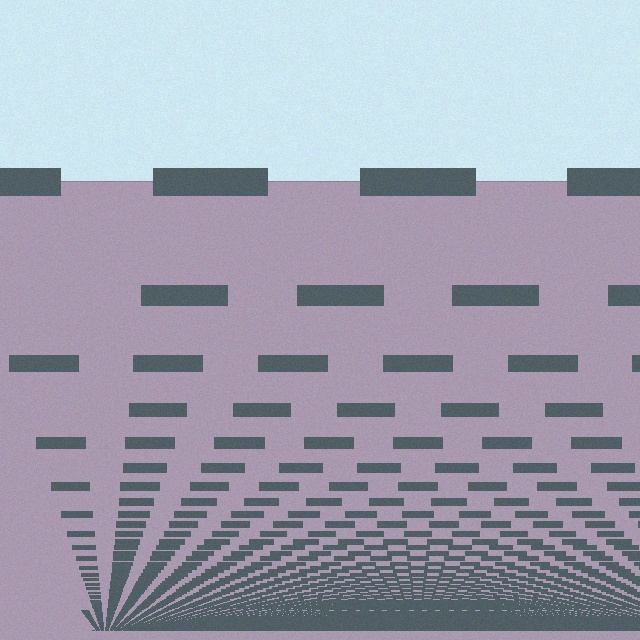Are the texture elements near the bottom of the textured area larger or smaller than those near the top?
Smaller. The gradient is inverted — elements near the bottom are smaller and denser.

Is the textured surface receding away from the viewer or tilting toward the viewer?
The surface appears to tilt toward the viewer. Texture elements get larger and sparser toward the top.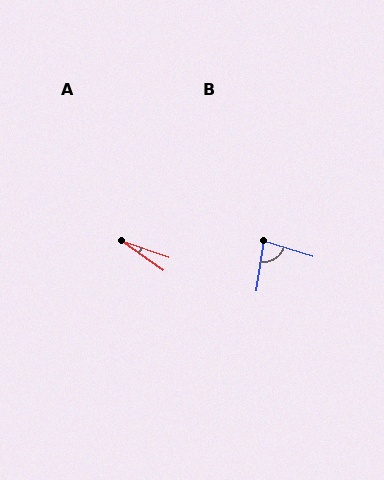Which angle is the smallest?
A, at approximately 17 degrees.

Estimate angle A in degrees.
Approximately 17 degrees.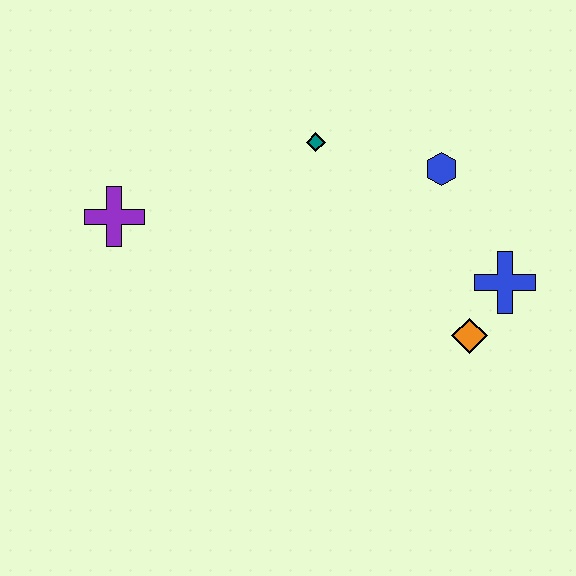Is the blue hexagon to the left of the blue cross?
Yes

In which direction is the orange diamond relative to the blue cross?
The orange diamond is below the blue cross.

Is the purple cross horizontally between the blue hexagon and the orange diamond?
No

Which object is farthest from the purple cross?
The blue cross is farthest from the purple cross.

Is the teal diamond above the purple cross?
Yes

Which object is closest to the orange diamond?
The blue cross is closest to the orange diamond.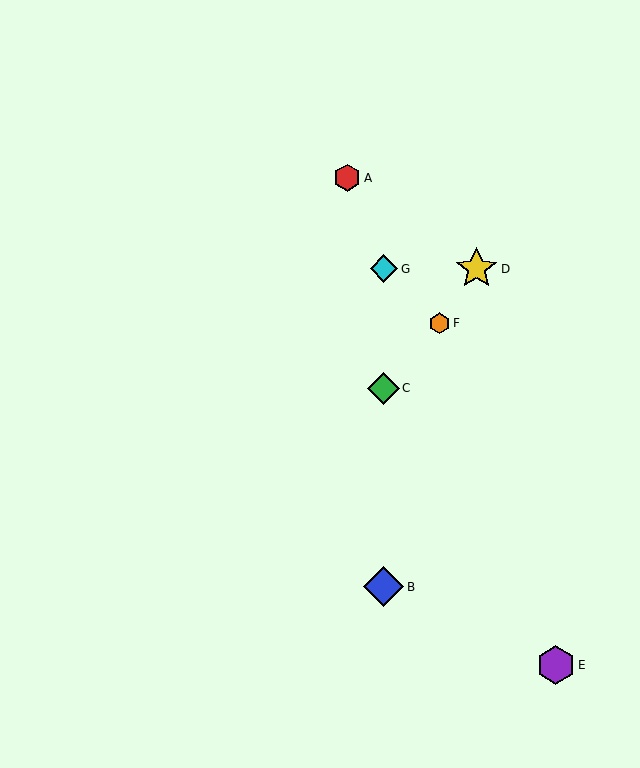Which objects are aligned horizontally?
Objects D, G are aligned horizontally.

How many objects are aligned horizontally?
2 objects (D, G) are aligned horizontally.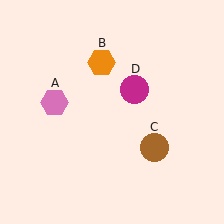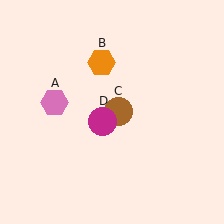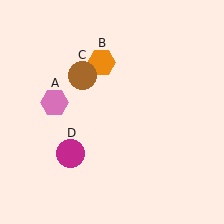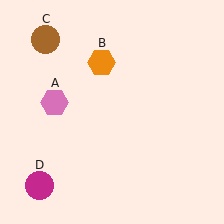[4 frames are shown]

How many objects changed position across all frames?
2 objects changed position: brown circle (object C), magenta circle (object D).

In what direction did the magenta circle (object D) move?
The magenta circle (object D) moved down and to the left.